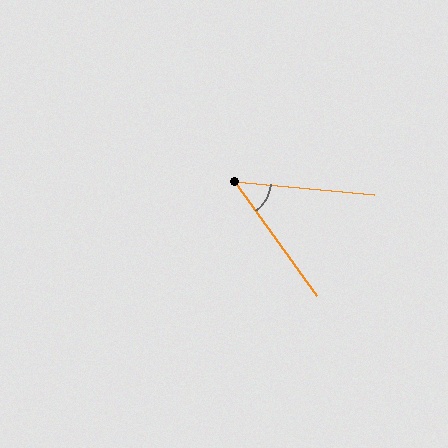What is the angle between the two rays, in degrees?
Approximately 49 degrees.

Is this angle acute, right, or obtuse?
It is acute.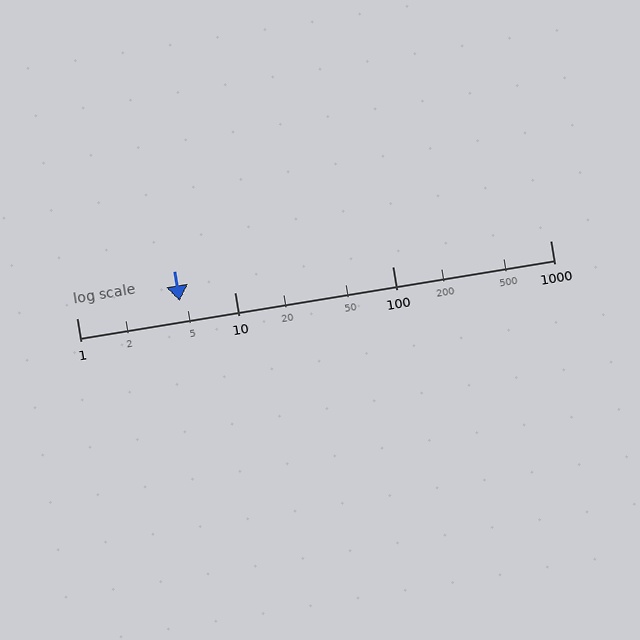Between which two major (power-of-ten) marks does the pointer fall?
The pointer is between 1 and 10.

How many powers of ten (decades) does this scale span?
The scale spans 3 decades, from 1 to 1000.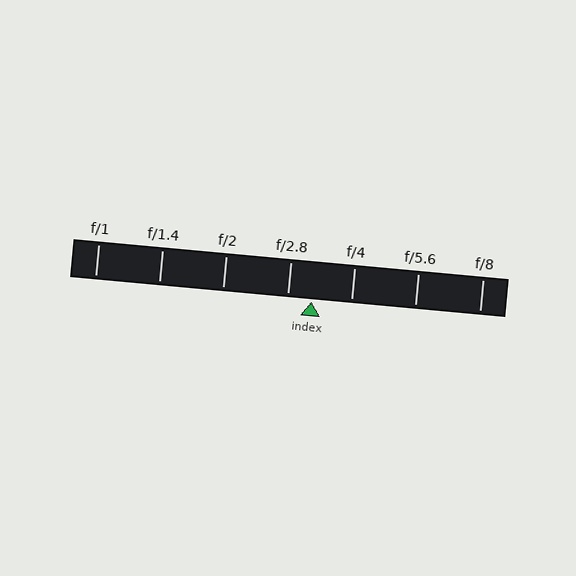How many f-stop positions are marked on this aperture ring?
There are 7 f-stop positions marked.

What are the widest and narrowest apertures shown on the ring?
The widest aperture shown is f/1 and the narrowest is f/8.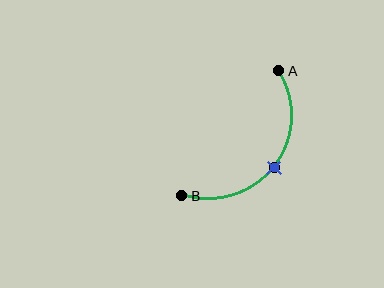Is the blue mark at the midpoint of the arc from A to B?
Yes. The blue mark lies on the arc at equal arc-length from both A and B — it is the arc midpoint.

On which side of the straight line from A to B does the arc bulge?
The arc bulges below and to the right of the straight line connecting A and B.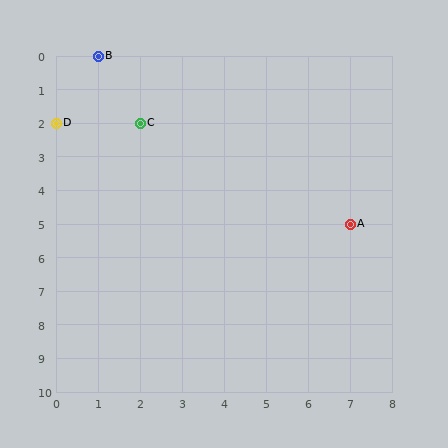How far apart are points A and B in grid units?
Points A and B are 6 columns and 5 rows apart (about 7.8 grid units diagonally).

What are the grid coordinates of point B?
Point B is at grid coordinates (1, 0).